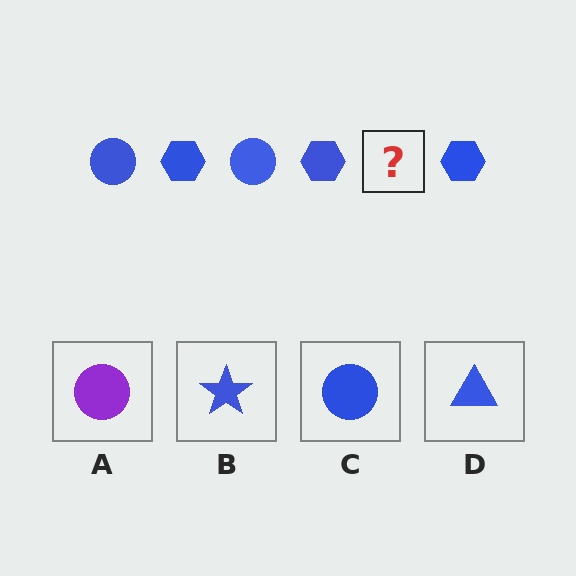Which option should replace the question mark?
Option C.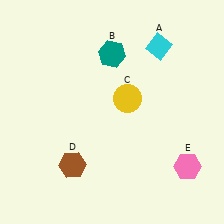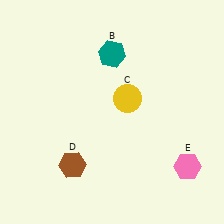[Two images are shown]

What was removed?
The cyan diamond (A) was removed in Image 2.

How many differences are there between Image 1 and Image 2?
There is 1 difference between the two images.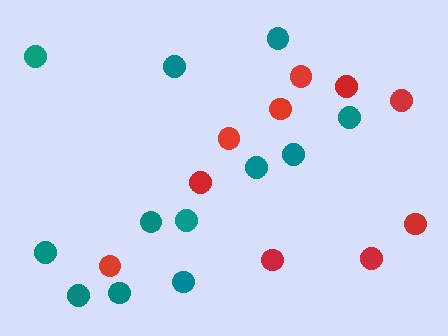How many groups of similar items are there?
There are 2 groups: one group of teal circles (12) and one group of red circles (10).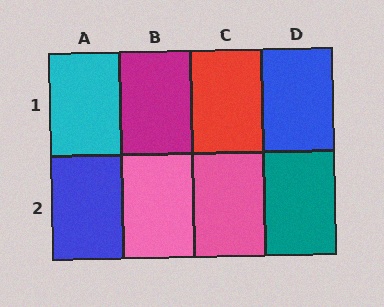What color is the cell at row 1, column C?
Red.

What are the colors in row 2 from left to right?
Blue, pink, pink, teal.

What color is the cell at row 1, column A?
Cyan.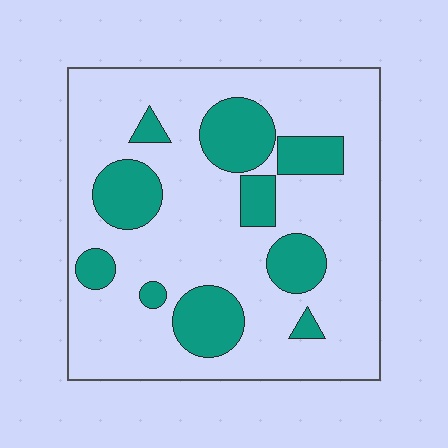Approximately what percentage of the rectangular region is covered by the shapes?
Approximately 25%.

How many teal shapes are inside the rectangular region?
10.